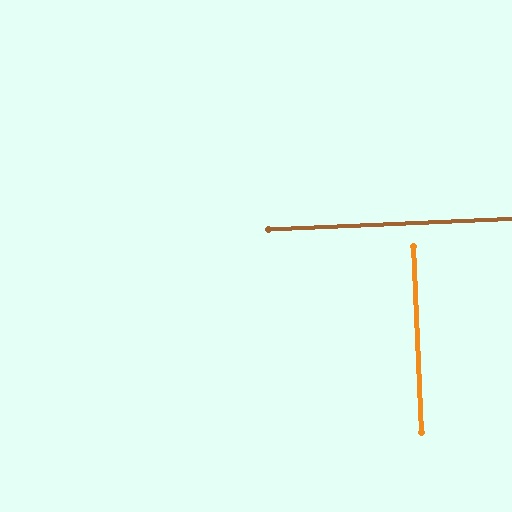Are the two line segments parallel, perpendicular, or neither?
Perpendicular — they meet at approximately 90°.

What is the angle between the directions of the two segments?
Approximately 90 degrees.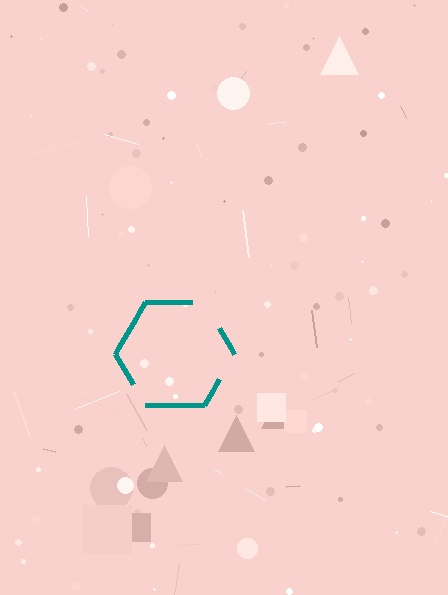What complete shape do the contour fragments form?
The contour fragments form a hexagon.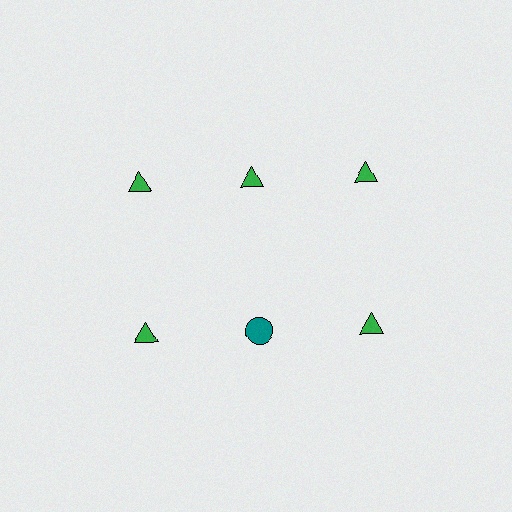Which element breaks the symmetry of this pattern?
The teal circle in the second row, second from left column breaks the symmetry. All other shapes are green triangles.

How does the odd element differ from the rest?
It differs in both color (teal instead of green) and shape (circle instead of triangle).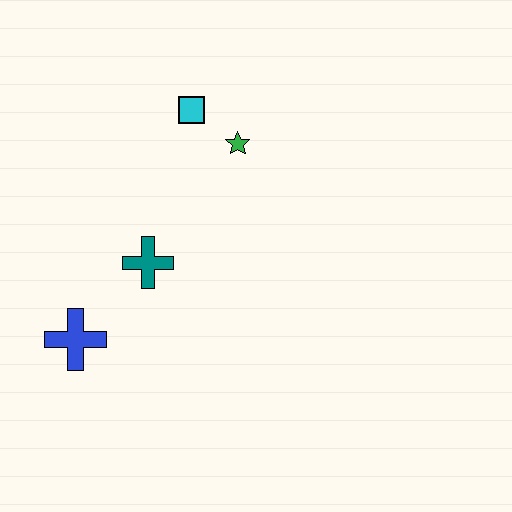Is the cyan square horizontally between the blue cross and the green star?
Yes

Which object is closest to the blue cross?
The teal cross is closest to the blue cross.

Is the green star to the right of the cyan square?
Yes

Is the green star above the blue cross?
Yes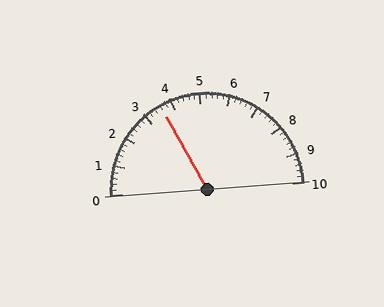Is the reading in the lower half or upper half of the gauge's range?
The reading is in the lower half of the range (0 to 10).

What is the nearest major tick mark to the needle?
The nearest major tick mark is 4.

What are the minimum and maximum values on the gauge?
The gauge ranges from 0 to 10.